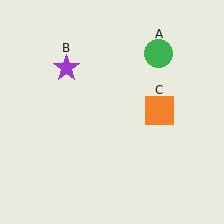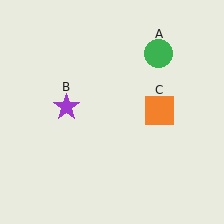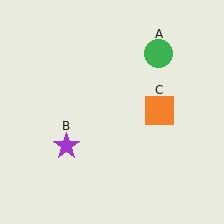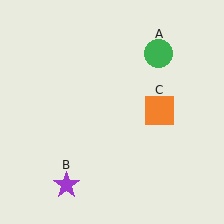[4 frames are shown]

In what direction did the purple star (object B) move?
The purple star (object B) moved down.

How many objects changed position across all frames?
1 object changed position: purple star (object B).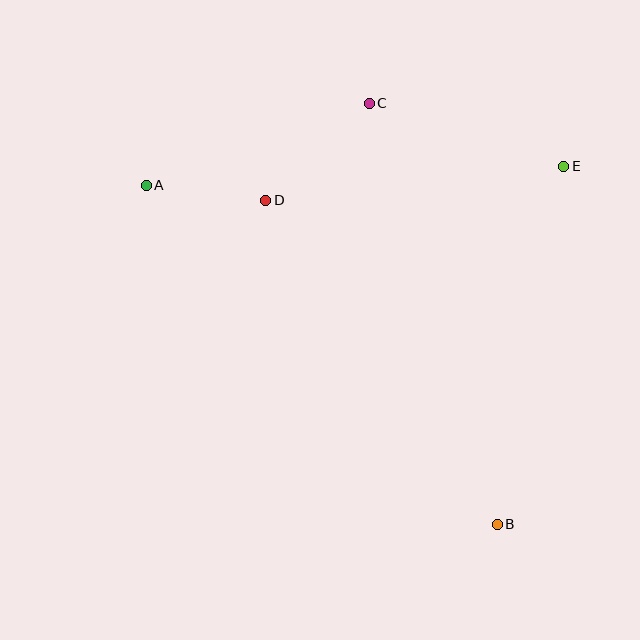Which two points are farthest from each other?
Points A and B are farthest from each other.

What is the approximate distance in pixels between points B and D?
The distance between B and D is approximately 398 pixels.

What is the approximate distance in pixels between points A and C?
The distance between A and C is approximately 238 pixels.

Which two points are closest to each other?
Points A and D are closest to each other.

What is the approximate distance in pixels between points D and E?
The distance between D and E is approximately 300 pixels.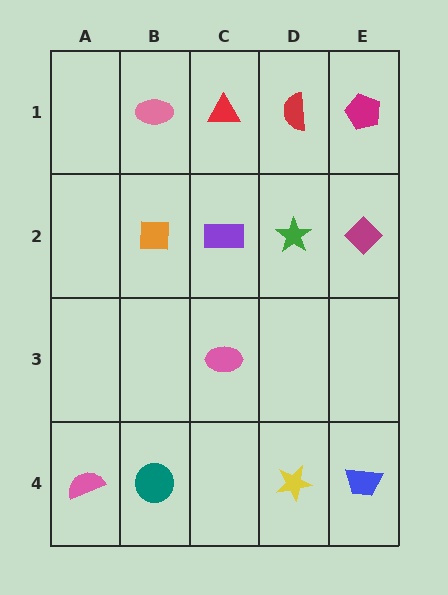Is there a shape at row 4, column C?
No, that cell is empty.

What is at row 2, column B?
An orange square.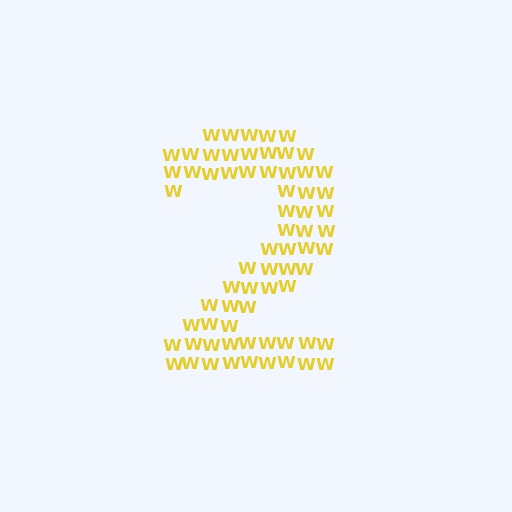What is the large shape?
The large shape is the digit 2.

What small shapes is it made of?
It is made of small letter W's.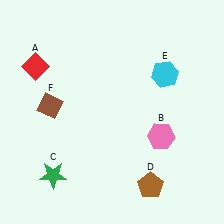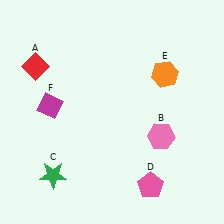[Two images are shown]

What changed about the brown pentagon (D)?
In Image 1, D is brown. In Image 2, it changed to pink.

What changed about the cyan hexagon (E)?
In Image 1, E is cyan. In Image 2, it changed to orange.